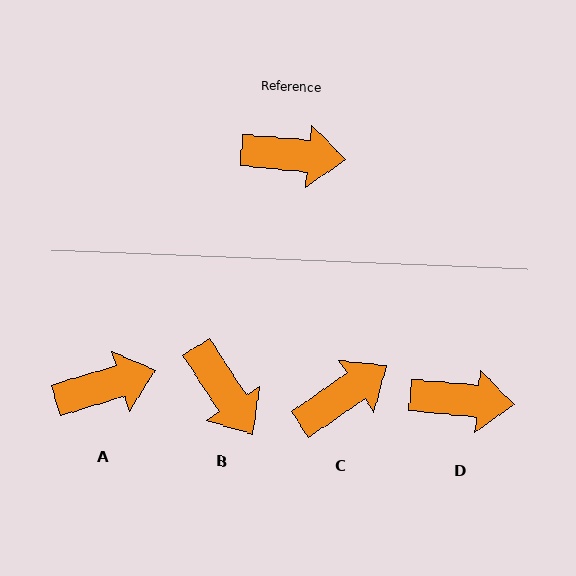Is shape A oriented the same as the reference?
No, it is off by about 22 degrees.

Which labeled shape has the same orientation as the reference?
D.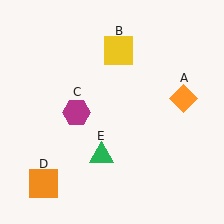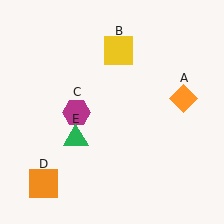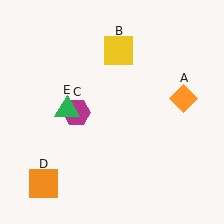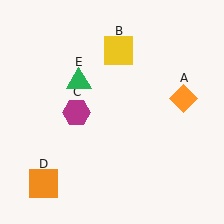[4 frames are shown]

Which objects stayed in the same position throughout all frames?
Orange diamond (object A) and yellow square (object B) and magenta hexagon (object C) and orange square (object D) remained stationary.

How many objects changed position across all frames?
1 object changed position: green triangle (object E).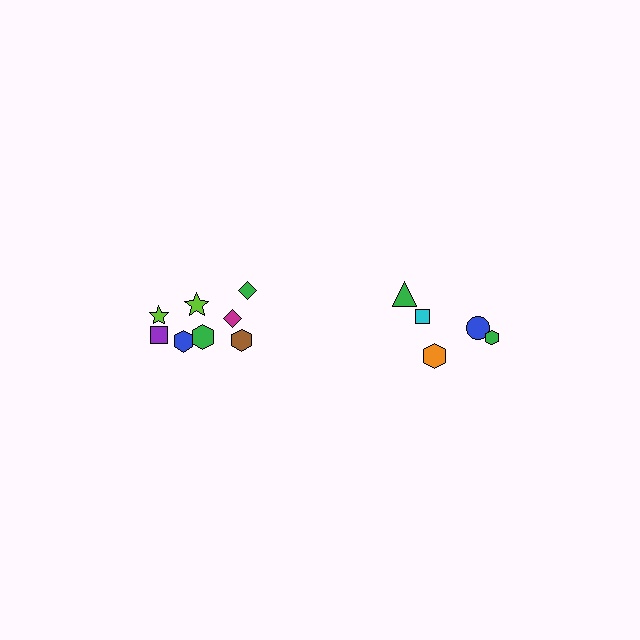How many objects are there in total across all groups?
There are 13 objects.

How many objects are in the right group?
There are 5 objects.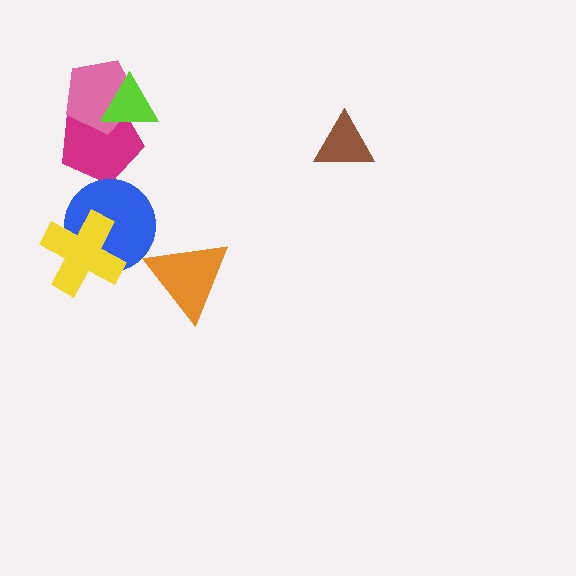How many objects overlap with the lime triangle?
2 objects overlap with the lime triangle.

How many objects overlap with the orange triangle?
0 objects overlap with the orange triangle.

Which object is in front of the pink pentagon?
The lime triangle is in front of the pink pentagon.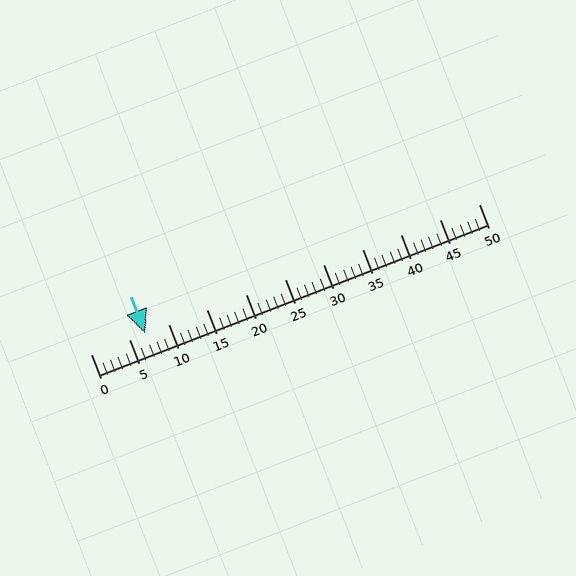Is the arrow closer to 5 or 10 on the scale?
The arrow is closer to 5.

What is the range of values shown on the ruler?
The ruler shows values from 0 to 50.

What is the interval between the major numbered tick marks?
The major tick marks are spaced 5 units apart.